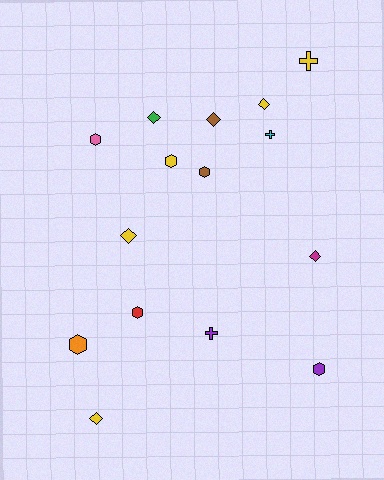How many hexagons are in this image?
There are 6 hexagons.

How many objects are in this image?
There are 15 objects.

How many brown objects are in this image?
There are 2 brown objects.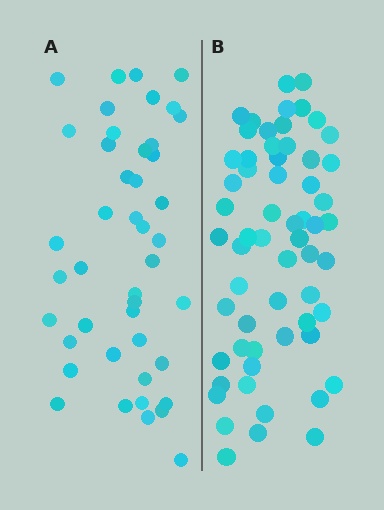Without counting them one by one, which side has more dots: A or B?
Region B (the right region) has more dots.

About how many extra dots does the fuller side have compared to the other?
Region B has approximately 15 more dots than region A.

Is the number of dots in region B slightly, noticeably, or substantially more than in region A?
Region B has noticeably more, but not dramatically so. The ratio is roughly 1.4 to 1.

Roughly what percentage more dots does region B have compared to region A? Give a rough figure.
About 35% more.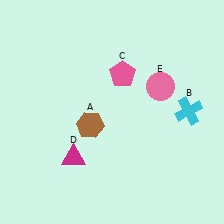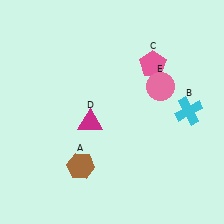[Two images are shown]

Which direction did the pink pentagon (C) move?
The pink pentagon (C) moved right.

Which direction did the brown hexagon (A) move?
The brown hexagon (A) moved down.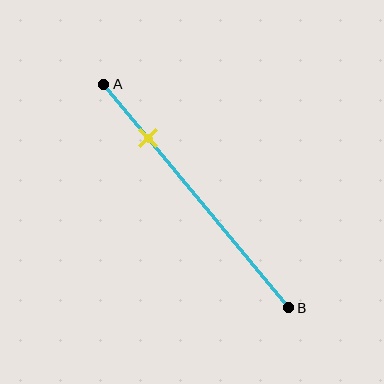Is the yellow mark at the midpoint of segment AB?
No, the mark is at about 25% from A, not at the 50% midpoint.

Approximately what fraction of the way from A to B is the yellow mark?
The yellow mark is approximately 25% of the way from A to B.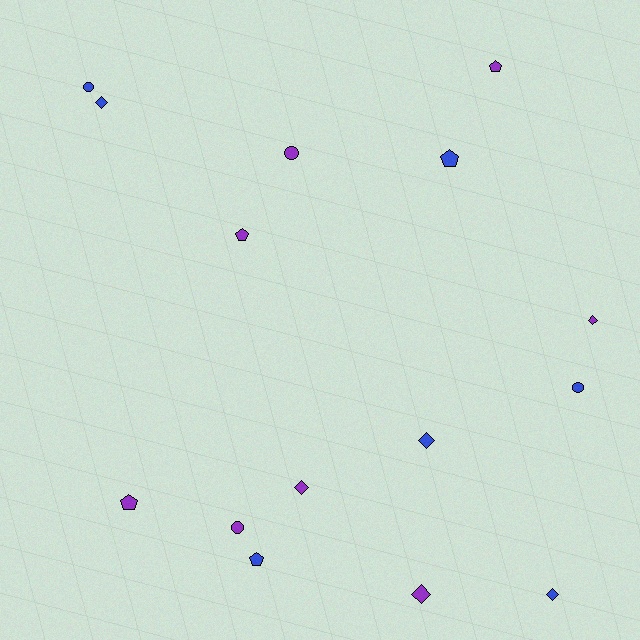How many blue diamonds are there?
There are 3 blue diamonds.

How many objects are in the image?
There are 15 objects.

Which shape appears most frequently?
Diamond, with 6 objects.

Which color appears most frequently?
Purple, with 8 objects.